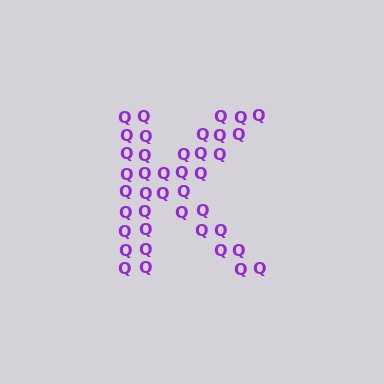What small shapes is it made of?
It is made of small letter Q's.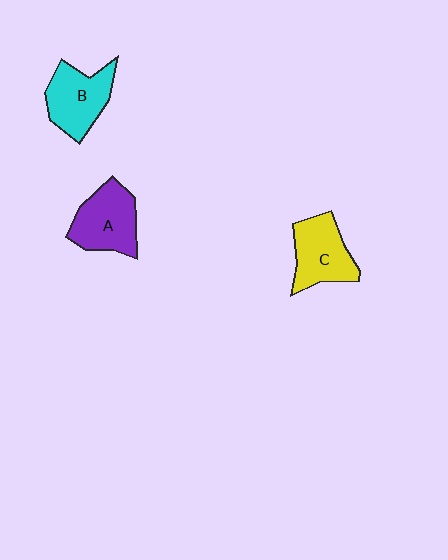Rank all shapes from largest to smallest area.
From largest to smallest: A (purple), B (cyan), C (yellow).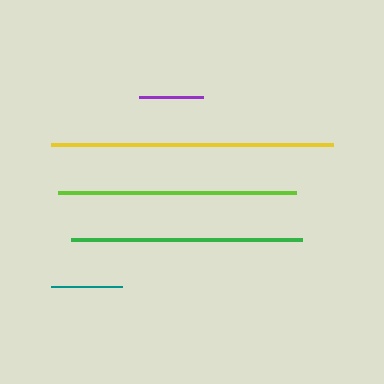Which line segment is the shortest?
The purple line is the shortest at approximately 63 pixels.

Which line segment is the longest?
The yellow line is the longest at approximately 283 pixels.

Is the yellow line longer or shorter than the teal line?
The yellow line is longer than the teal line.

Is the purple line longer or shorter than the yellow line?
The yellow line is longer than the purple line.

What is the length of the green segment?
The green segment is approximately 231 pixels long.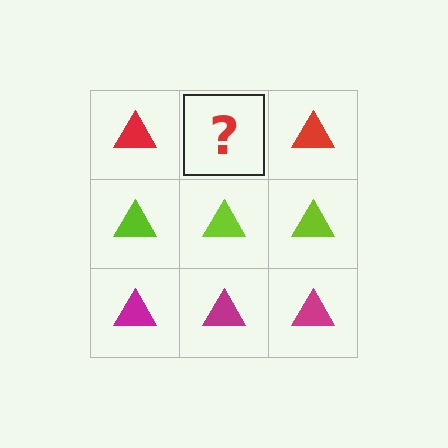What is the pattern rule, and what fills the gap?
The rule is that each row has a consistent color. The gap should be filled with a red triangle.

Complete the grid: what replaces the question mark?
The question mark should be replaced with a red triangle.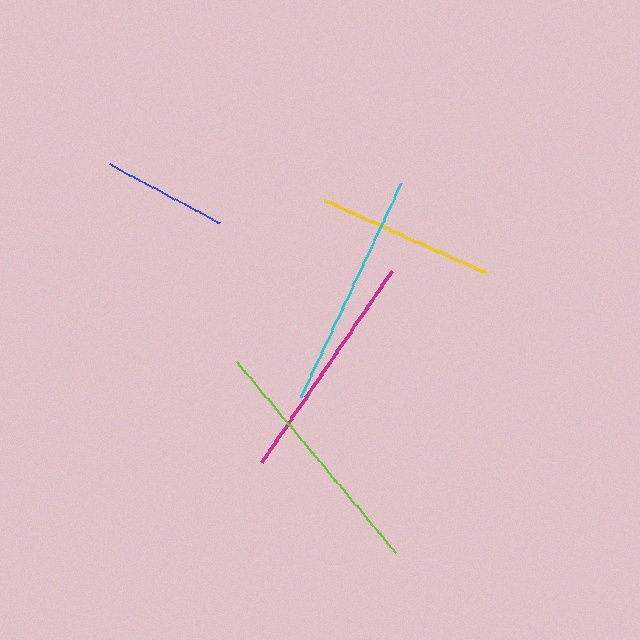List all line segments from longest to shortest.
From longest to shortest: lime, cyan, magenta, yellow, blue.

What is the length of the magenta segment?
The magenta segment is approximately 232 pixels long.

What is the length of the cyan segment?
The cyan segment is approximately 235 pixels long.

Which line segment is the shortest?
The blue line is the shortest at approximately 126 pixels.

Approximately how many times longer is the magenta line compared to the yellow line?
The magenta line is approximately 1.3 times the length of the yellow line.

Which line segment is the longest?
The lime line is the longest at approximately 248 pixels.